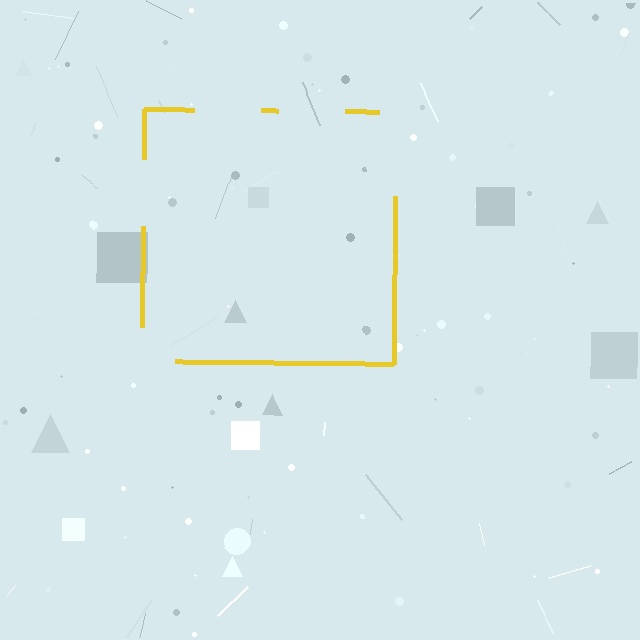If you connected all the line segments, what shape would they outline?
They would outline a square.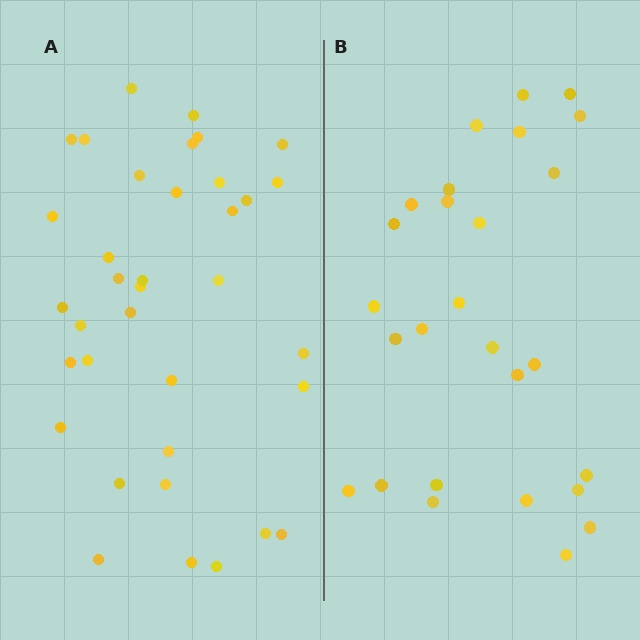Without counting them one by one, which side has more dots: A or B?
Region A (the left region) has more dots.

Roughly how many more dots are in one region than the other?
Region A has roughly 8 or so more dots than region B.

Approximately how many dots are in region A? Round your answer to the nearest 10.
About 40 dots. (The exact count is 36, which rounds to 40.)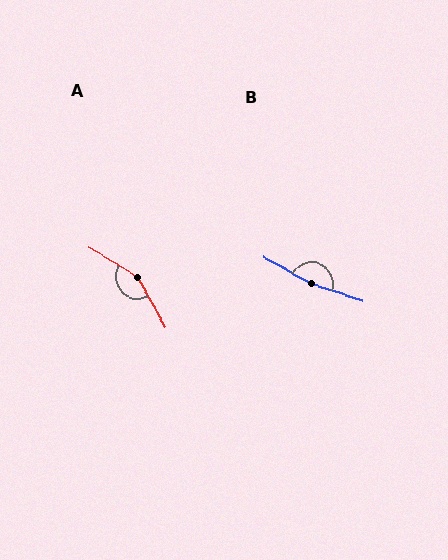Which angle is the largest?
B, at approximately 170 degrees.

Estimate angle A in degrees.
Approximately 150 degrees.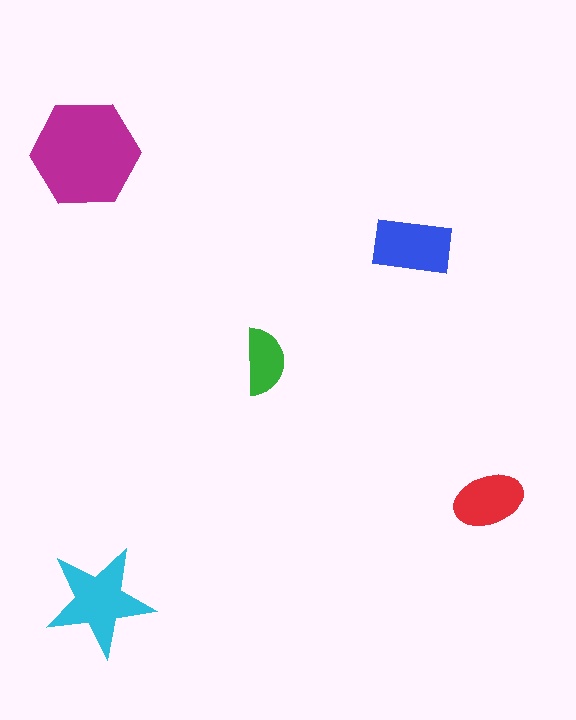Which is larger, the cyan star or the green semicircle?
The cyan star.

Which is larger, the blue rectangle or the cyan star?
The cyan star.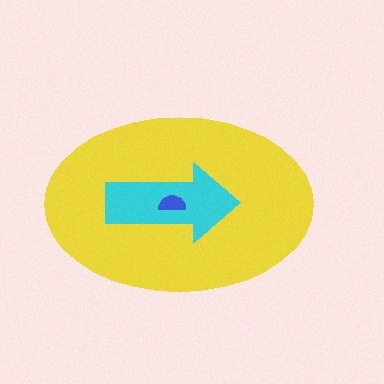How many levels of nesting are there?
3.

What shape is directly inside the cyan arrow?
The blue semicircle.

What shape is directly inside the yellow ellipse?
The cyan arrow.